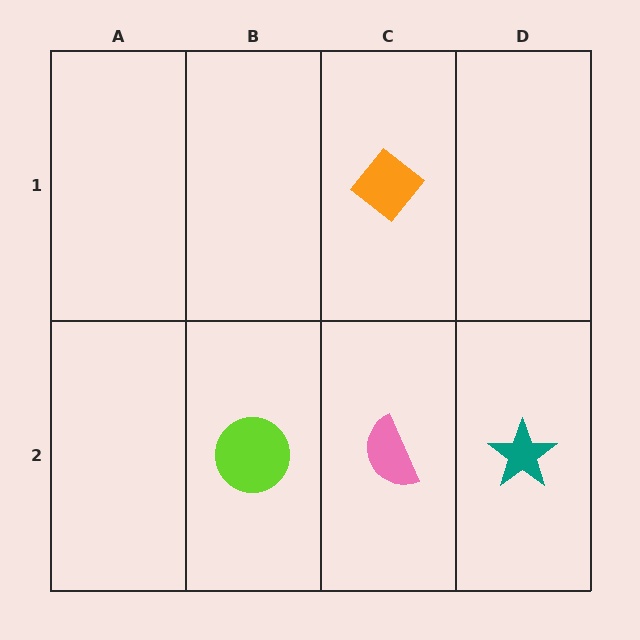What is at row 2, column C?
A pink semicircle.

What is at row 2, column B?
A lime circle.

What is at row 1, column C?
An orange diamond.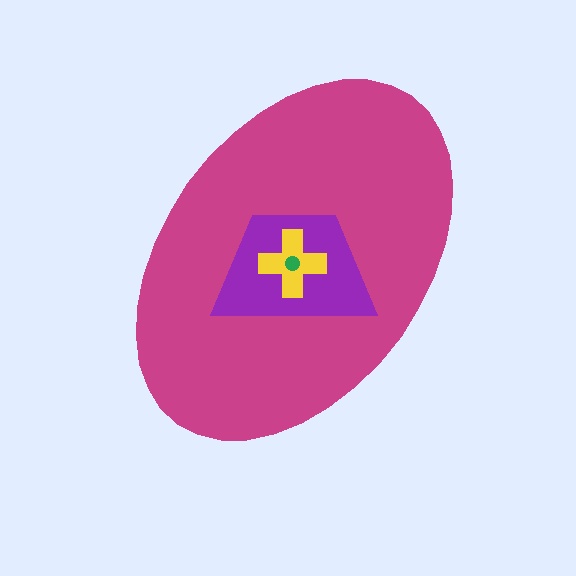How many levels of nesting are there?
4.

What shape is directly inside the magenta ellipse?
The purple trapezoid.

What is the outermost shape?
The magenta ellipse.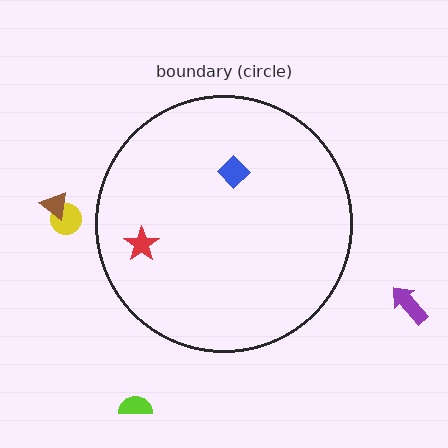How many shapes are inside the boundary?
2 inside, 4 outside.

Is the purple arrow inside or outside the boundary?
Outside.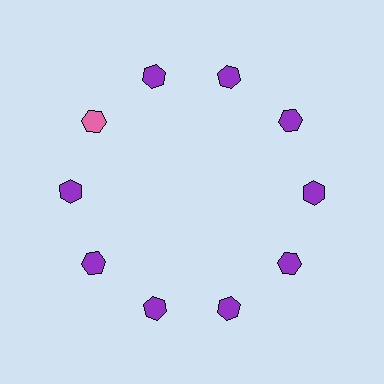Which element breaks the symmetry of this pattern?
The pink hexagon at roughly the 10 o'clock position breaks the symmetry. All other shapes are purple hexagons.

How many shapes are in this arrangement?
There are 10 shapes arranged in a ring pattern.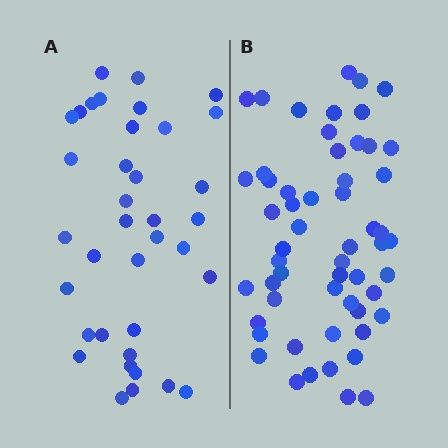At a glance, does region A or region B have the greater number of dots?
Region B (the right region) has more dots.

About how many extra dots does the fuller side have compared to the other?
Region B has approximately 20 more dots than region A.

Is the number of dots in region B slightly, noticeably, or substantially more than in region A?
Region B has substantially more. The ratio is roughly 1.5 to 1.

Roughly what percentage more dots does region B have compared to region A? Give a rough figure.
About 50% more.